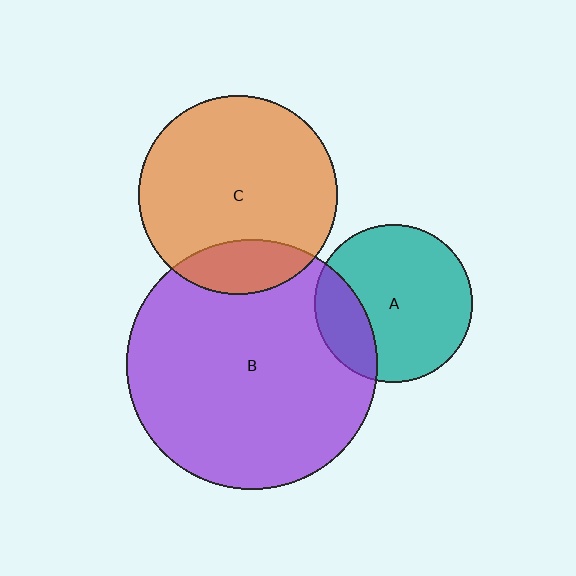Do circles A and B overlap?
Yes.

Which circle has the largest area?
Circle B (purple).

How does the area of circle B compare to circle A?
Approximately 2.5 times.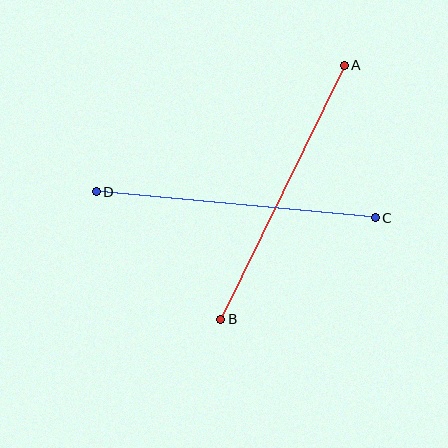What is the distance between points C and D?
The distance is approximately 280 pixels.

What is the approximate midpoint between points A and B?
The midpoint is at approximately (283, 192) pixels.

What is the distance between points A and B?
The distance is approximately 283 pixels.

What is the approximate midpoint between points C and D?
The midpoint is at approximately (236, 205) pixels.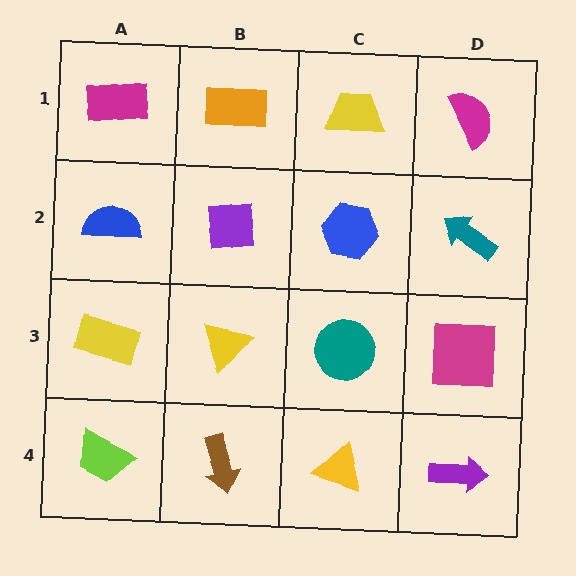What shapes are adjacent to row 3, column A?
A blue semicircle (row 2, column A), a lime trapezoid (row 4, column A), a yellow triangle (row 3, column B).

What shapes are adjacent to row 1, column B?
A purple square (row 2, column B), a magenta rectangle (row 1, column A), a yellow trapezoid (row 1, column C).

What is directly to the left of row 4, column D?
A yellow triangle.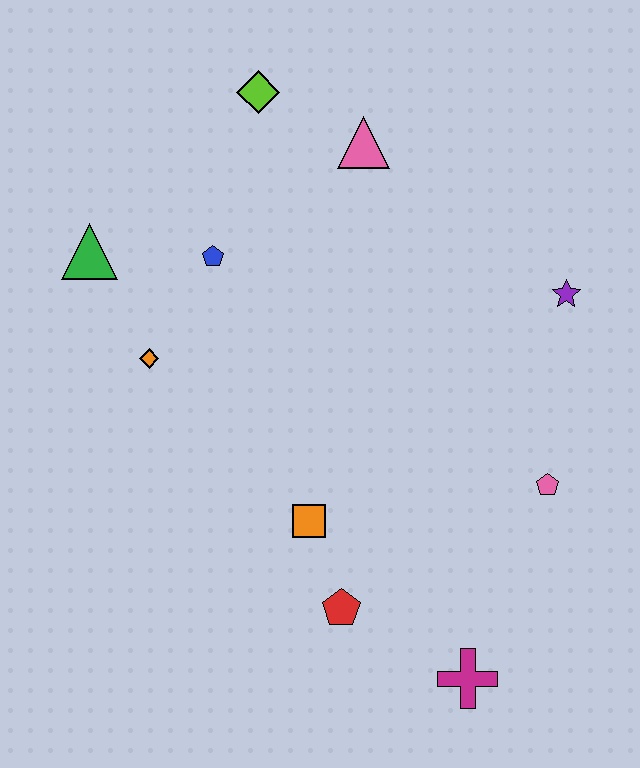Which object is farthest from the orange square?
The lime diamond is farthest from the orange square.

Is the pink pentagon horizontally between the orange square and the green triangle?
No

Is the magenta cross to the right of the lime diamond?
Yes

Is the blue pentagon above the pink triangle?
No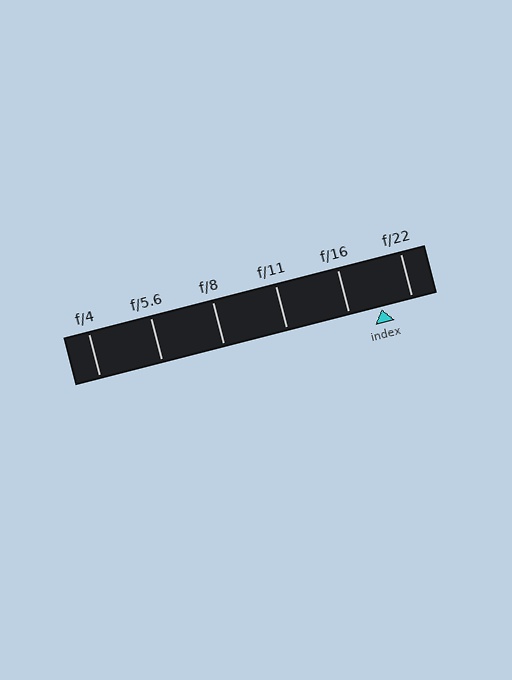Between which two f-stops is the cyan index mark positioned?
The index mark is between f/16 and f/22.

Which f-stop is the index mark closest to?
The index mark is closest to f/22.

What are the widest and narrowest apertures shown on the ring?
The widest aperture shown is f/4 and the narrowest is f/22.